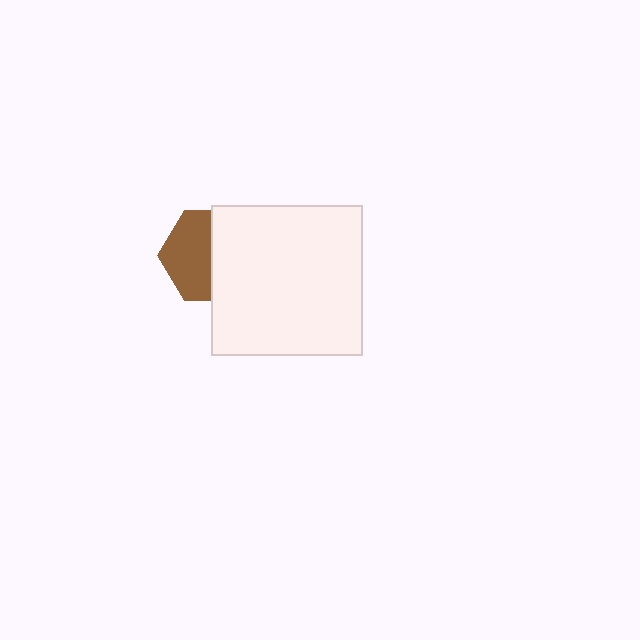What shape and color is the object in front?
The object in front is a white square.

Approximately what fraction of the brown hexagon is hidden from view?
Roughly 48% of the brown hexagon is hidden behind the white square.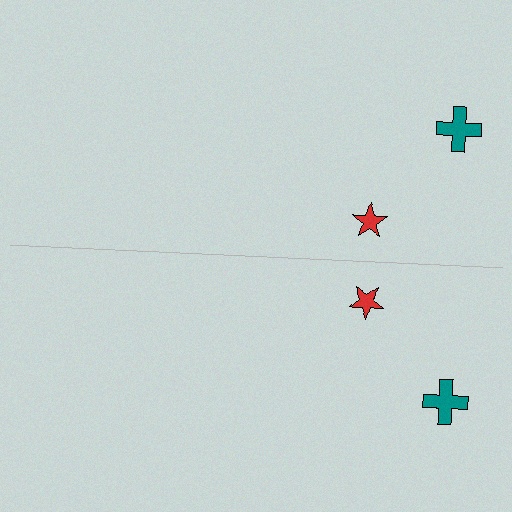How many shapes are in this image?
There are 4 shapes in this image.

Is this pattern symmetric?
Yes, this pattern has bilateral (reflection) symmetry.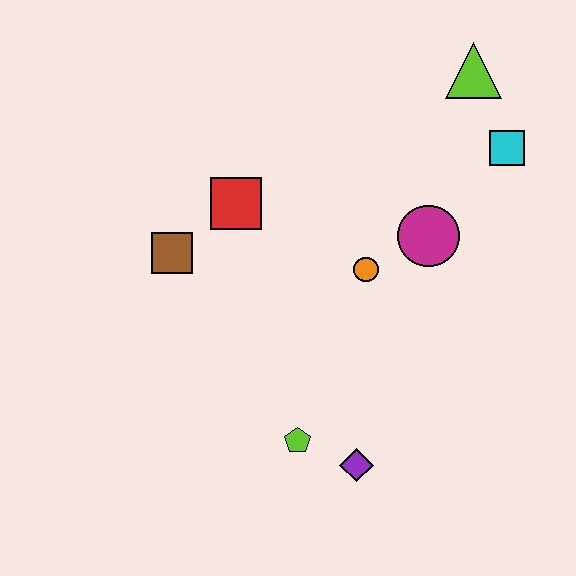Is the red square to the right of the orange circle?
No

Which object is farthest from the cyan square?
The lime pentagon is farthest from the cyan square.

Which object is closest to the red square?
The brown square is closest to the red square.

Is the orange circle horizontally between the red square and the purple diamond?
No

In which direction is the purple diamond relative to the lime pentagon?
The purple diamond is to the right of the lime pentagon.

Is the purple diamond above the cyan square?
No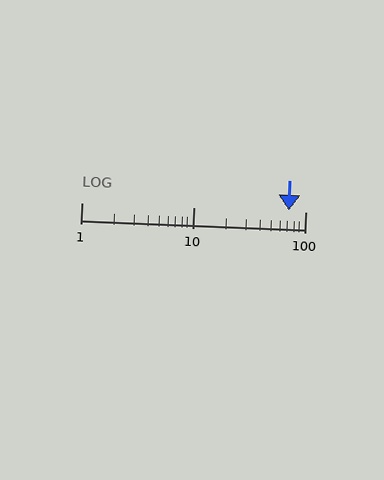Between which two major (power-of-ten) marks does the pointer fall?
The pointer is between 10 and 100.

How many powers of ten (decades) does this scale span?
The scale spans 2 decades, from 1 to 100.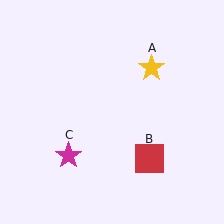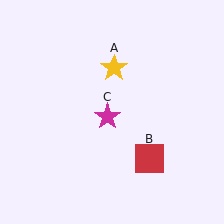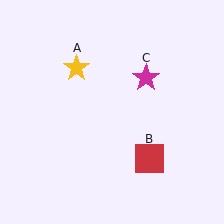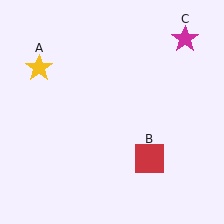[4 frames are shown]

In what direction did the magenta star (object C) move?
The magenta star (object C) moved up and to the right.